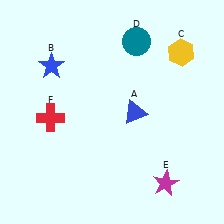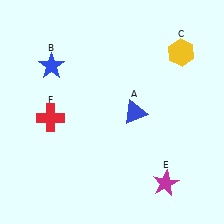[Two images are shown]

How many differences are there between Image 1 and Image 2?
There is 1 difference between the two images.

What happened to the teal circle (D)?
The teal circle (D) was removed in Image 2. It was in the top-right area of Image 1.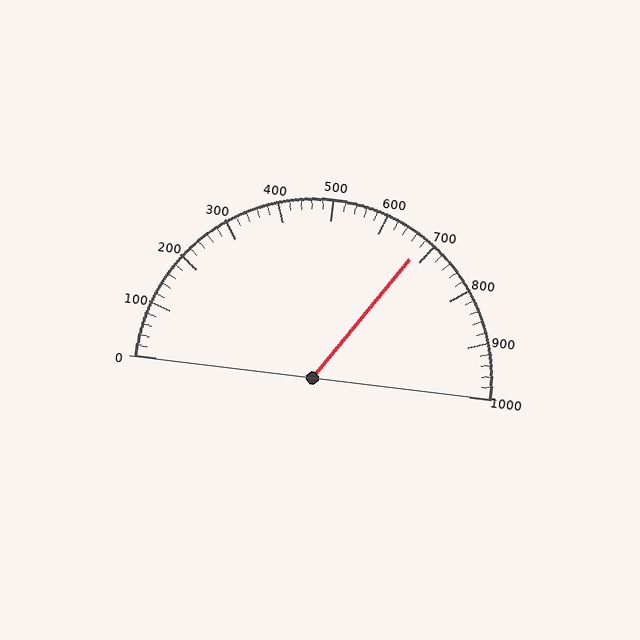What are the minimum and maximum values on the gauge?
The gauge ranges from 0 to 1000.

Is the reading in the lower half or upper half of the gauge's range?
The reading is in the upper half of the range (0 to 1000).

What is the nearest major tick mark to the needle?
The nearest major tick mark is 700.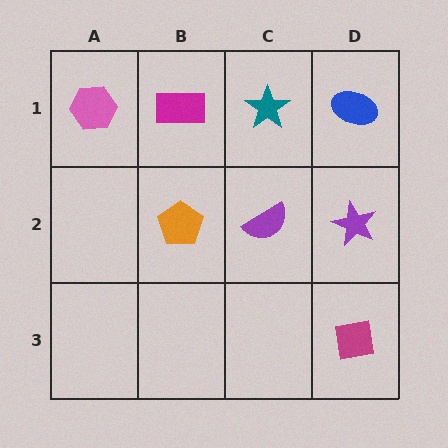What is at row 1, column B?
A magenta rectangle.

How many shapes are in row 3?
1 shape.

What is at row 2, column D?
A purple star.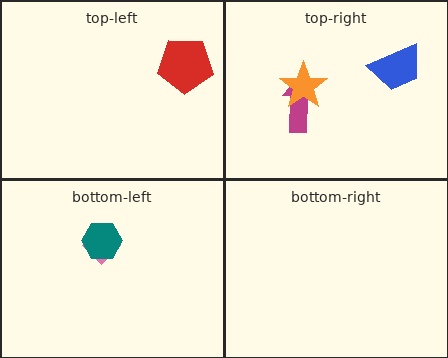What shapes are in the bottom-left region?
The pink diamond, the teal hexagon.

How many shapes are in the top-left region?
1.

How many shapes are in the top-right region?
3.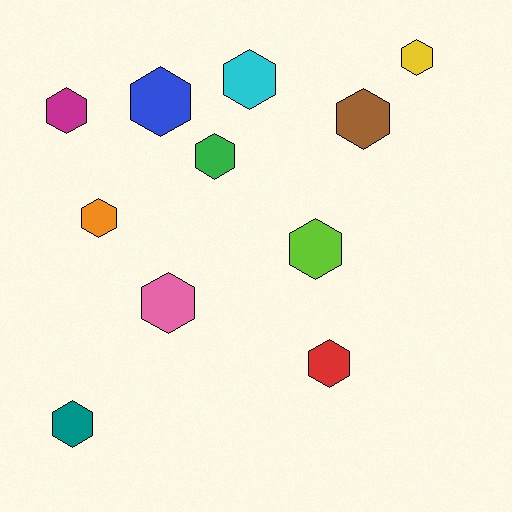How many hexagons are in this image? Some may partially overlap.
There are 11 hexagons.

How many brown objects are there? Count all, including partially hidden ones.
There is 1 brown object.